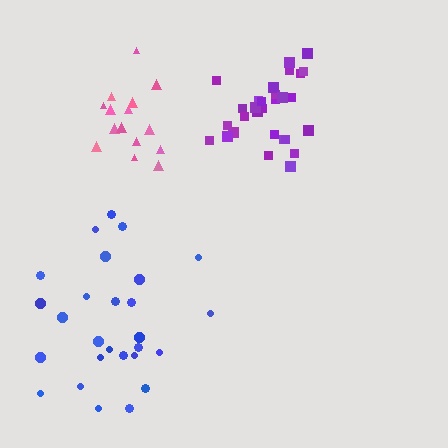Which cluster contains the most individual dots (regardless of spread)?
Purple (30).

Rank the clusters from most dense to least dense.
purple, pink, blue.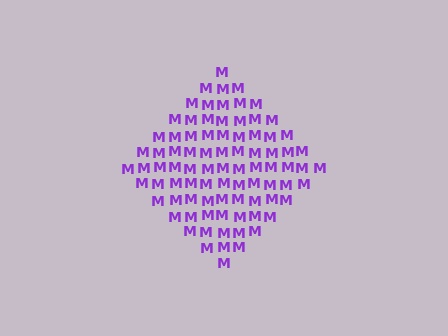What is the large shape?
The large shape is a diamond.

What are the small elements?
The small elements are letter M's.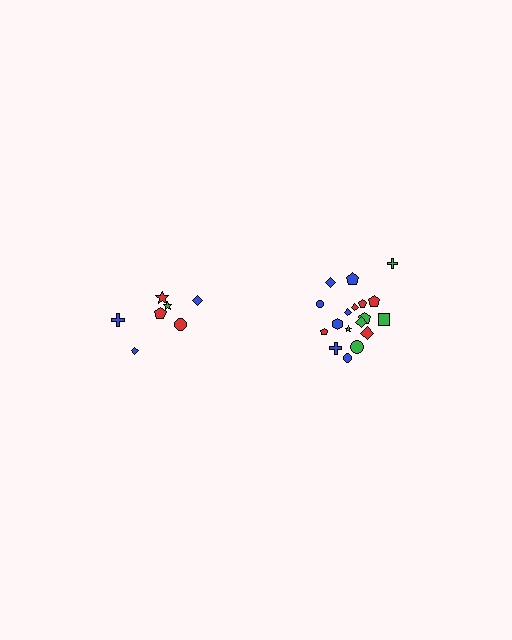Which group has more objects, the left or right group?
The right group.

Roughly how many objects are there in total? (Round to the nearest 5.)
Roughly 25 objects in total.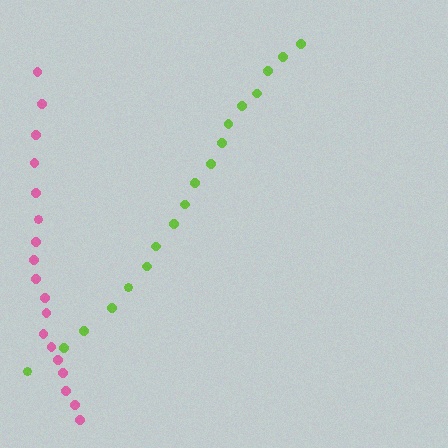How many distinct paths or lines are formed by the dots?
There are 2 distinct paths.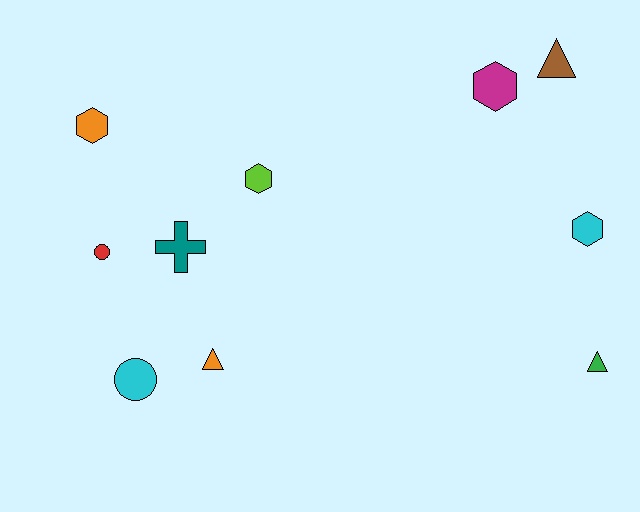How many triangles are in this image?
There are 3 triangles.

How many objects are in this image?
There are 10 objects.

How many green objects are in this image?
There is 1 green object.